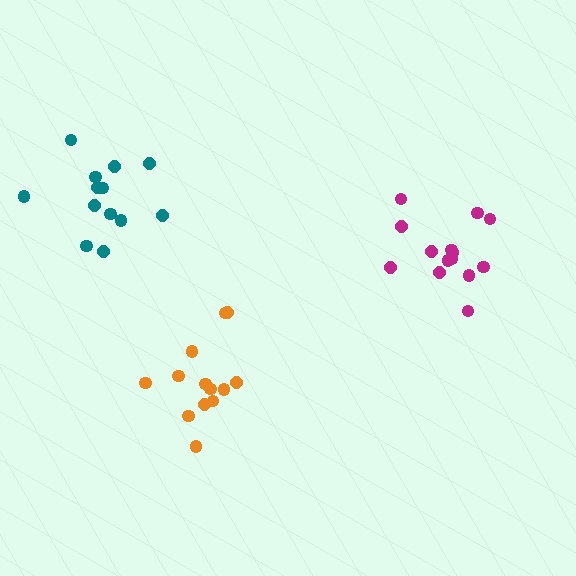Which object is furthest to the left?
The teal cluster is leftmost.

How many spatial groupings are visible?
There are 3 spatial groupings.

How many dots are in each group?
Group 1: 13 dots, Group 2: 13 dots, Group 3: 14 dots (40 total).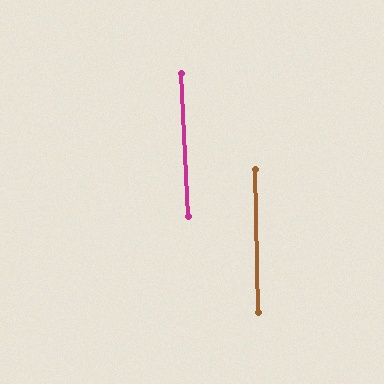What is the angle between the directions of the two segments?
Approximately 1 degree.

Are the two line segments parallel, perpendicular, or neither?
Parallel — their directions differ by only 1.3°.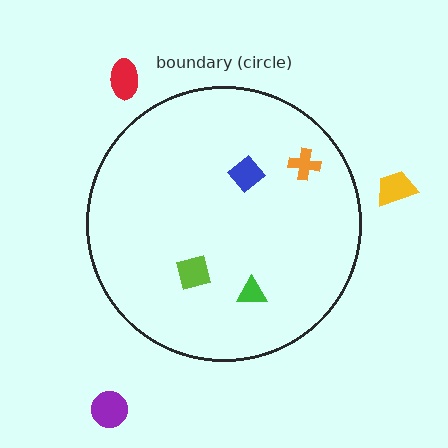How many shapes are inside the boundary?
4 inside, 3 outside.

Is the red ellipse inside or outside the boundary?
Outside.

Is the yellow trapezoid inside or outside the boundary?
Outside.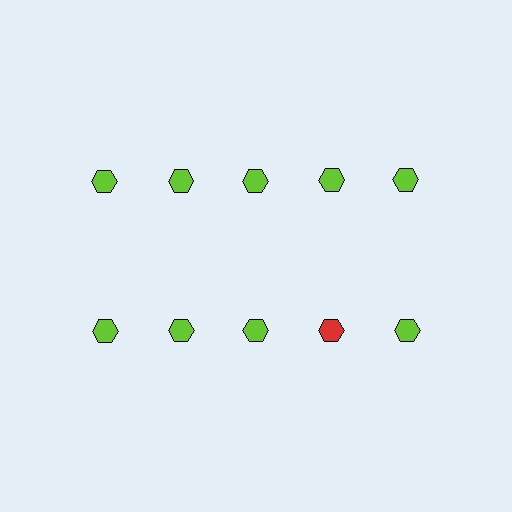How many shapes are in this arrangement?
There are 10 shapes arranged in a grid pattern.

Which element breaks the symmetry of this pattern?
The red hexagon in the second row, second from right column breaks the symmetry. All other shapes are lime hexagons.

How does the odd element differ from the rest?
It has a different color: red instead of lime.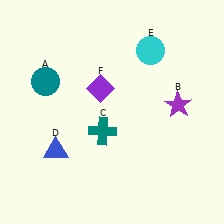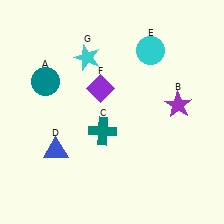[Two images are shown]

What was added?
A cyan star (G) was added in Image 2.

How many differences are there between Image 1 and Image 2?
There is 1 difference between the two images.